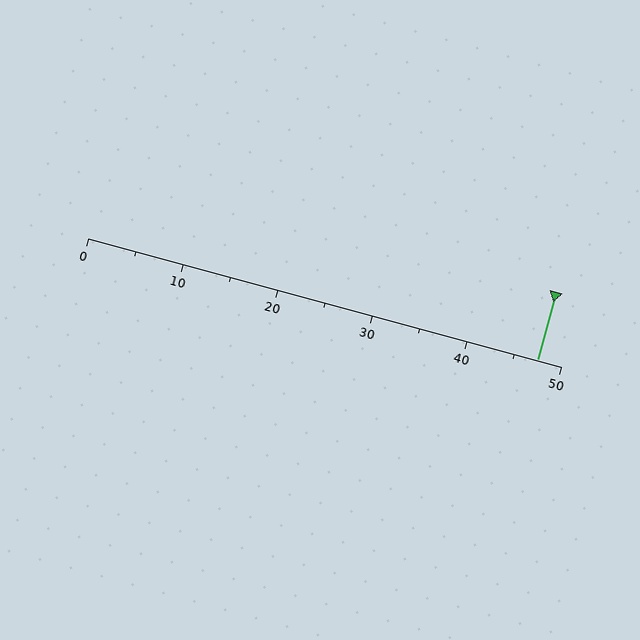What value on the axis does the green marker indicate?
The marker indicates approximately 47.5.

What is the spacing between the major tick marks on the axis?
The major ticks are spaced 10 apart.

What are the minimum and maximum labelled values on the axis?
The axis runs from 0 to 50.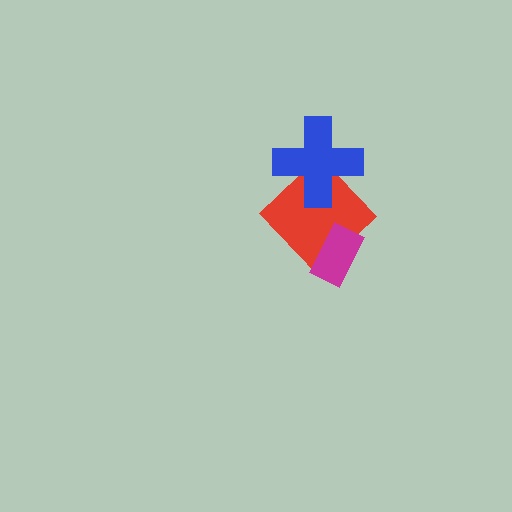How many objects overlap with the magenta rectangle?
1 object overlaps with the magenta rectangle.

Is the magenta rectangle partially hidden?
No, no other shape covers it.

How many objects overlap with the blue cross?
1 object overlaps with the blue cross.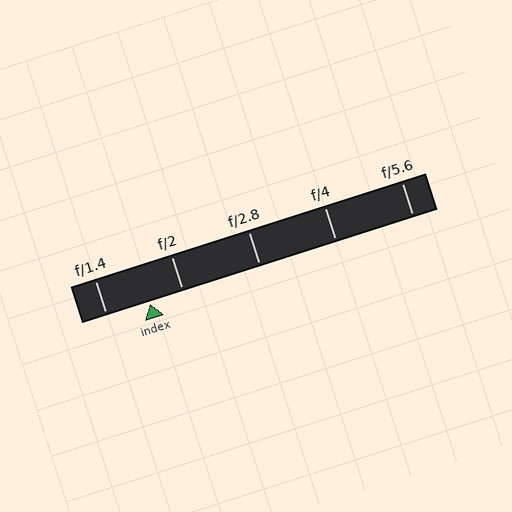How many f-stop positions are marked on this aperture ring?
There are 5 f-stop positions marked.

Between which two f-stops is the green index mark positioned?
The index mark is between f/1.4 and f/2.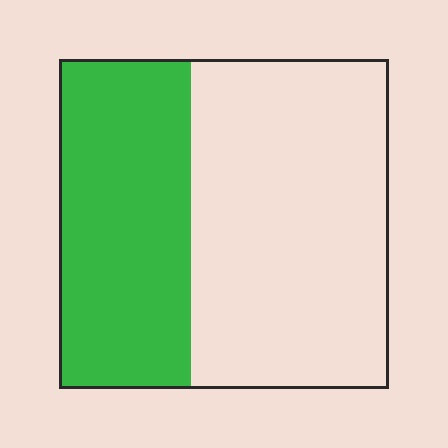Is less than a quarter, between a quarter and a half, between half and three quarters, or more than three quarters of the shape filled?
Between a quarter and a half.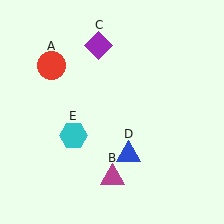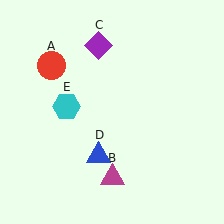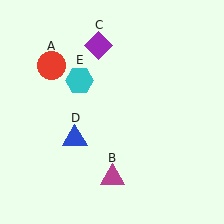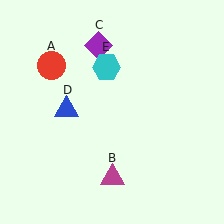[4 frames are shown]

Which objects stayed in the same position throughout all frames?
Red circle (object A) and magenta triangle (object B) and purple diamond (object C) remained stationary.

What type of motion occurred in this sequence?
The blue triangle (object D), cyan hexagon (object E) rotated clockwise around the center of the scene.